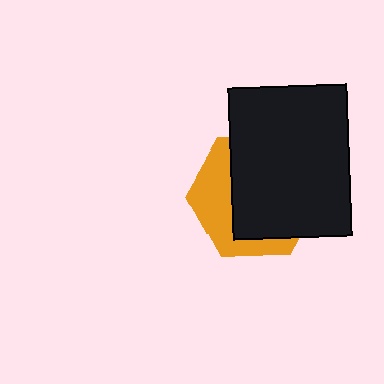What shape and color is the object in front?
The object in front is a black rectangle.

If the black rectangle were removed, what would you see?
You would see the complete orange hexagon.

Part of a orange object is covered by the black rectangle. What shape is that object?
It is a hexagon.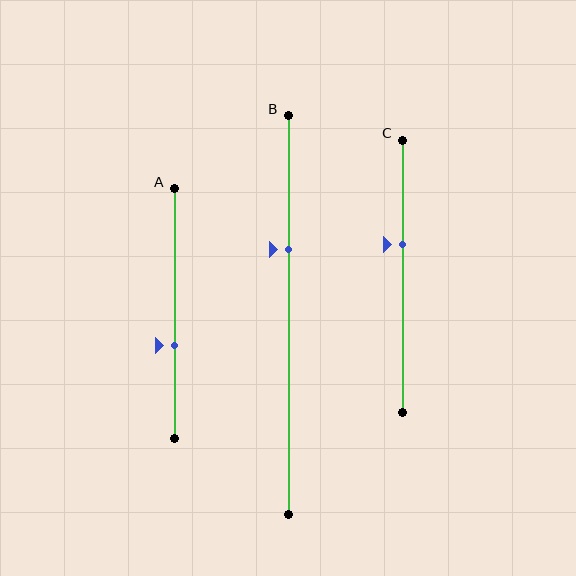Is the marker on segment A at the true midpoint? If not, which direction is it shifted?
No, the marker on segment A is shifted downward by about 13% of the segment length.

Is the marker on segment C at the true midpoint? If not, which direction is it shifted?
No, the marker on segment C is shifted upward by about 12% of the segment length.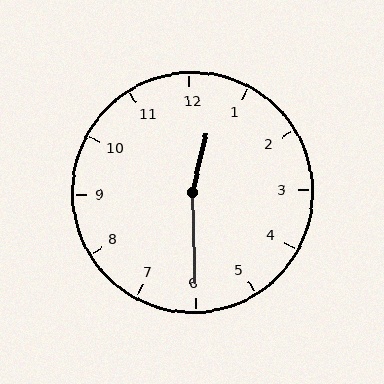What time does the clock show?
12:30.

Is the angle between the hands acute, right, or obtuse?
It is obtuse.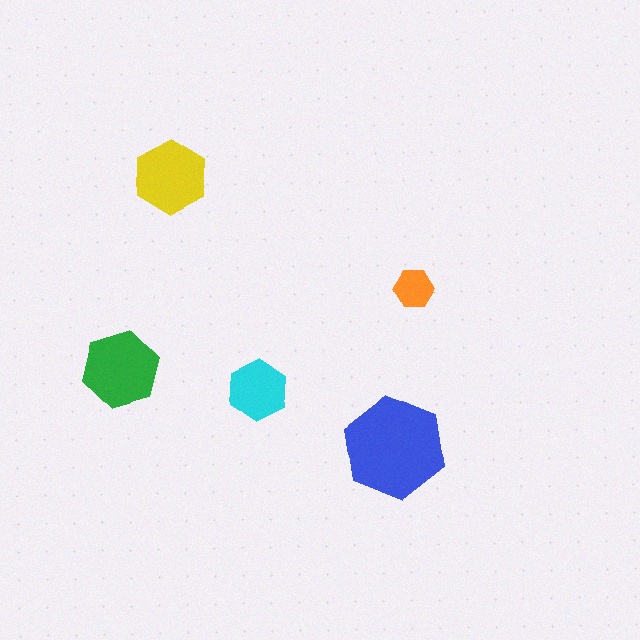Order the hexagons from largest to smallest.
the blue one, the green one, the yellow one, the cyan one, the orange one.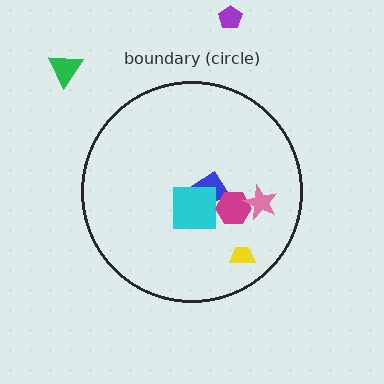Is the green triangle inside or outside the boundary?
Outside.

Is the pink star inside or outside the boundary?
Inside.